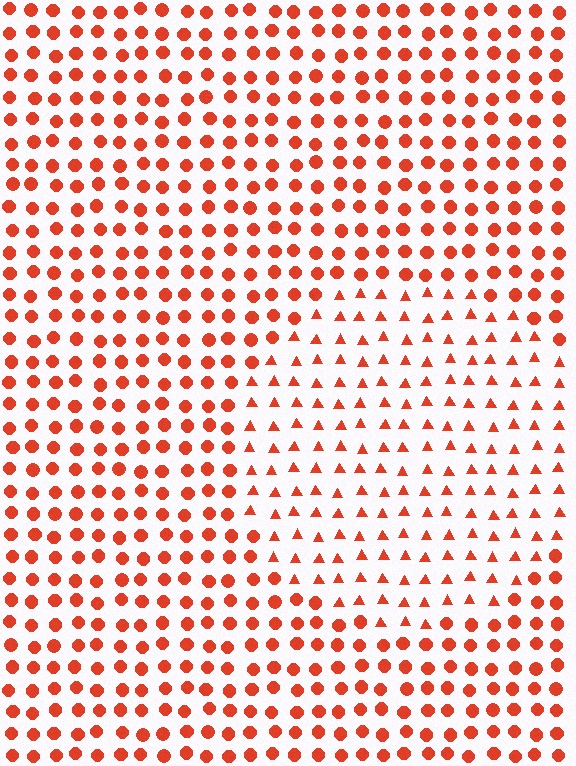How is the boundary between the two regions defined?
The boundary is defined by a change in element shape: triangles inside vs. circles outside. All elements share the same color and spacing.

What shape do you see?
I see a circle.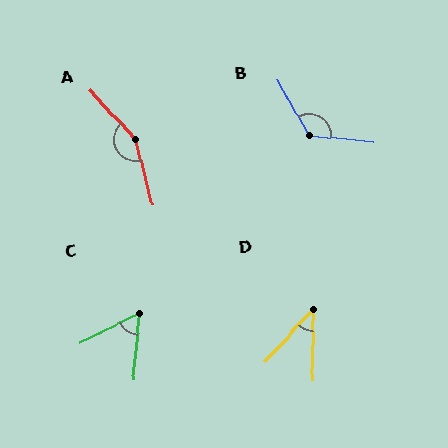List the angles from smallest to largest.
D (42°), C (59°), B (125°), A (152°).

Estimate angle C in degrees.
Approximately 59 degrees.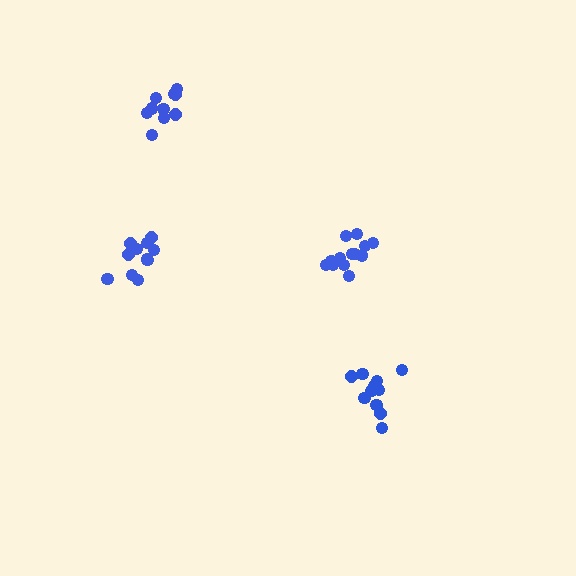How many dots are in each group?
Group 1: 13 dots, Group 2: 12 dots, Group 3: 11 dots, Group 4: 10 dots (46 total).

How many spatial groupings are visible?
There are 4 spatial groupings.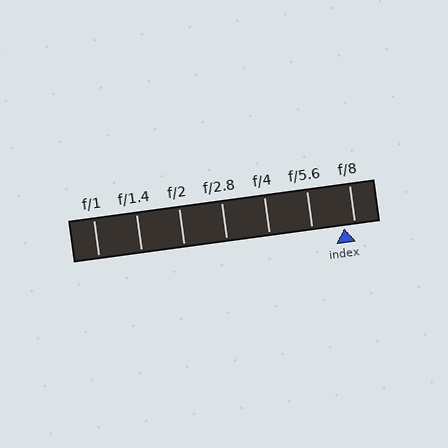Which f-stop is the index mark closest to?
The index mark is closest to f/8.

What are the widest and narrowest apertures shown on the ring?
The widest aperture shown is f/1 and the narrowest is f/8.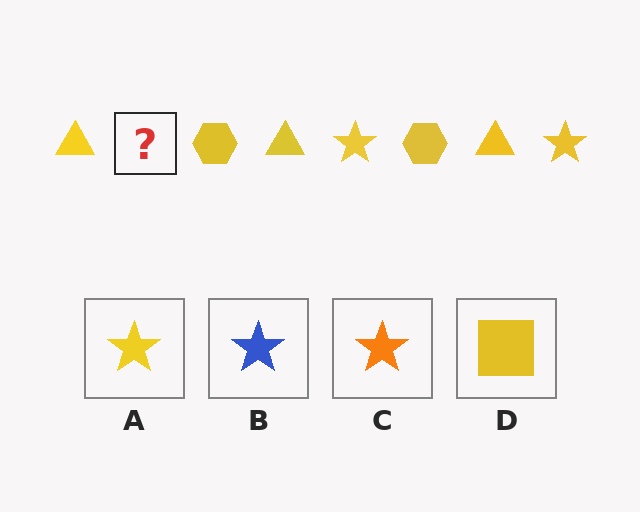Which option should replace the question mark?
Option A.